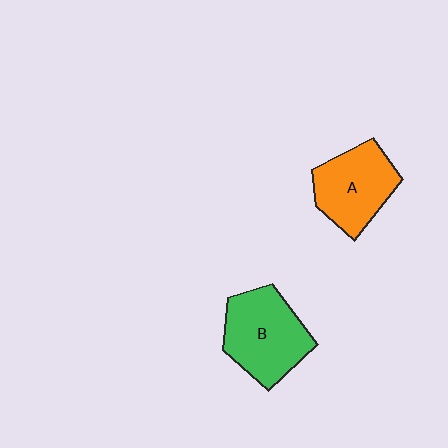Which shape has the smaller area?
Shape A (orange).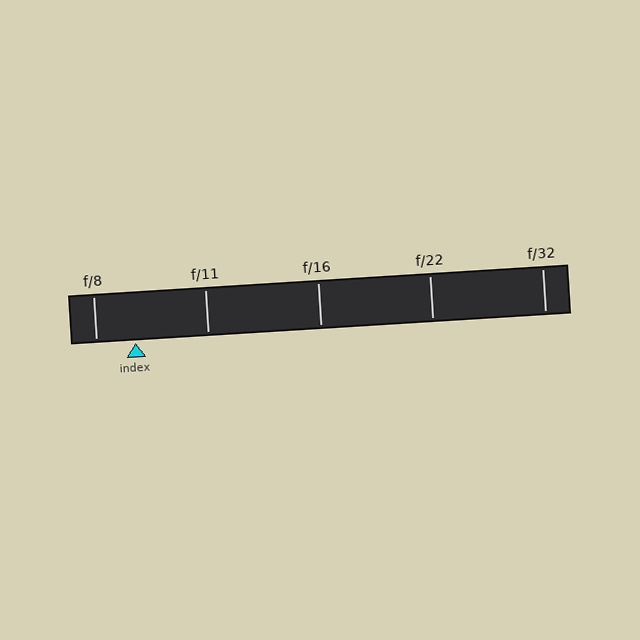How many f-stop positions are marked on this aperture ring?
There are 5 f-stop positions marked.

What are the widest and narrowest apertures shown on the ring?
The widest aperture shown is f/8 and the narrowest is f/32.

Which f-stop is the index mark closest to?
The index mark is closest to f/8.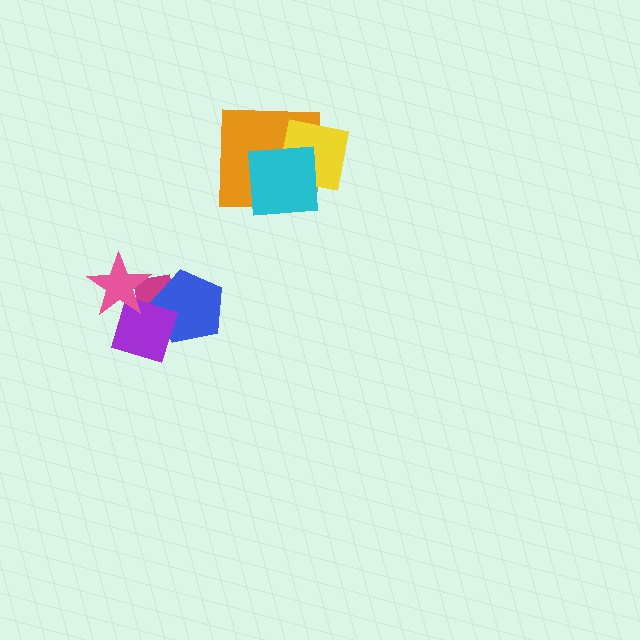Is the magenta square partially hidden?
Yes, it is partially covered by another shape.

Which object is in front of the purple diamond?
The pink star is in front of the purple diamond.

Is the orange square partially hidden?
Yes, it is partially covered by another shape.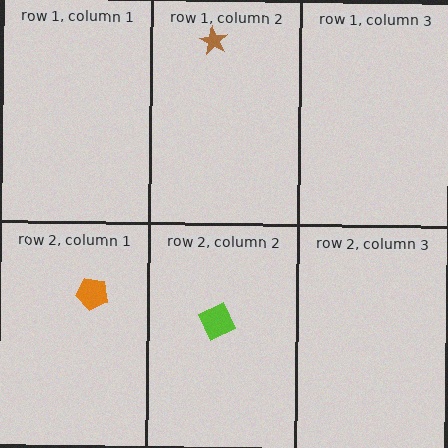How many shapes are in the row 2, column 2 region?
1.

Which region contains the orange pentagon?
The row 2, column 1 region.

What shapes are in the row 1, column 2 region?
The brown star.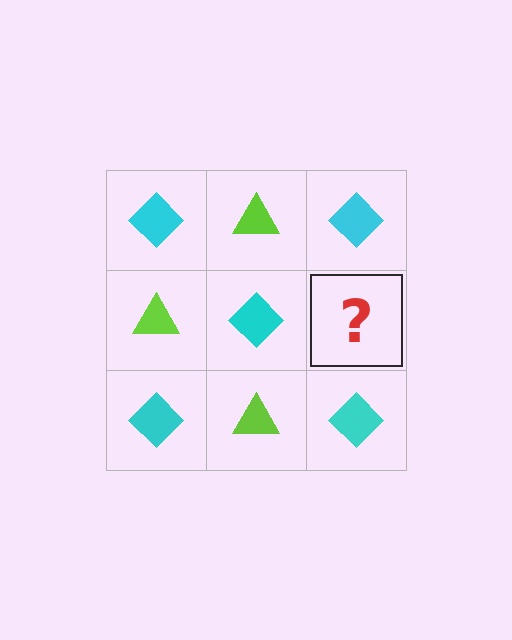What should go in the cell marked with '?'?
The missing cell should contain a lime triangle.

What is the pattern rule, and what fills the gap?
The rule is that it alternates cyan diamond and lime triangle in a checkerboard pattern. The gap should be filled with a lime triangle.